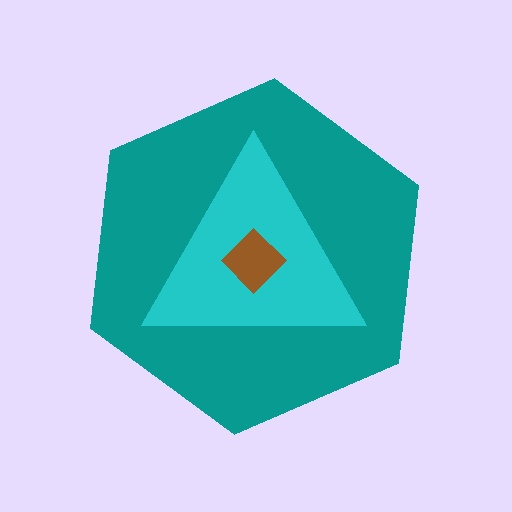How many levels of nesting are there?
3.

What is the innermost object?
The brown diamond.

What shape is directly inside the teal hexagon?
The cyan triangle.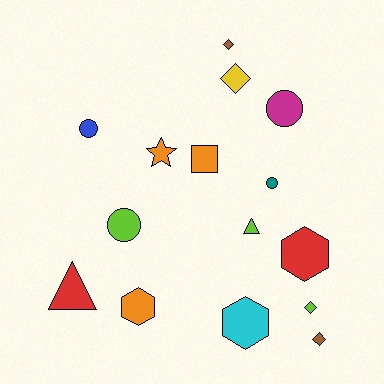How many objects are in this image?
There are 15 objects.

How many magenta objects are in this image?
There is 1 magenta object.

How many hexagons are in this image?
There are 3 hexagons.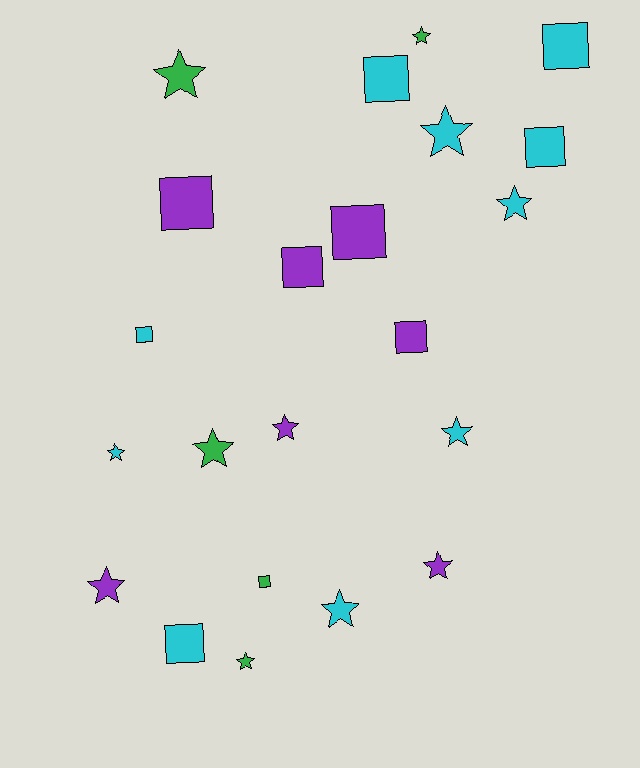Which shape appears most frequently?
Star, with 12 objects.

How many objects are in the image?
There are 22 objects.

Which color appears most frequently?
Cyan, with 10 objects.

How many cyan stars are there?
There are 5 cyan stars.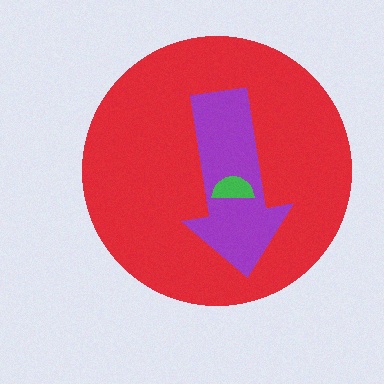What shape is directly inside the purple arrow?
The green semicircle.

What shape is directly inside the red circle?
The purple arrow.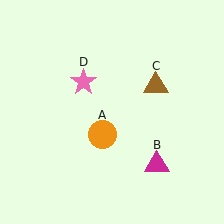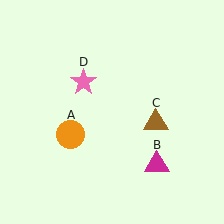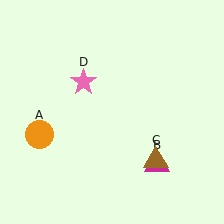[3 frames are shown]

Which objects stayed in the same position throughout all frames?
Magenta triangle (object B) and pink star (object D) remained stationary.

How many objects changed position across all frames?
2 objects changed position: orange circle (object A), brown triangle (object C).